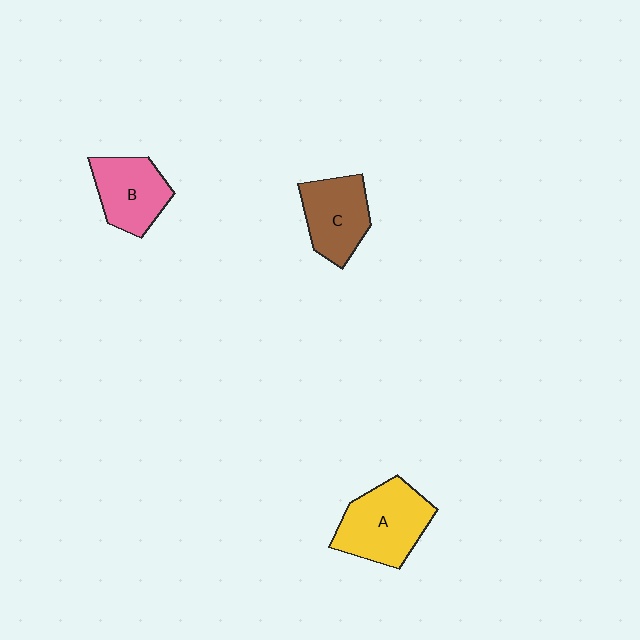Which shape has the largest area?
Shape A (yellow).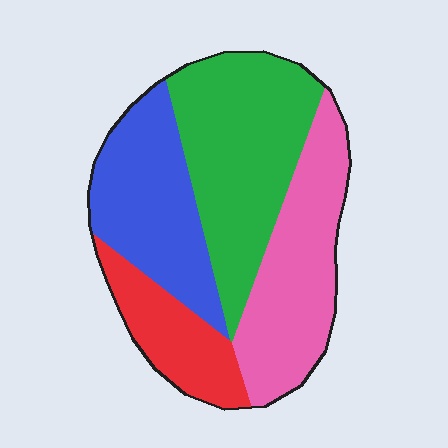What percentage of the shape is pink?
Pink takes up about one quarter (1/4) of the shape.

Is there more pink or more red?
Pink.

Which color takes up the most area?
Green, at roughly 35%.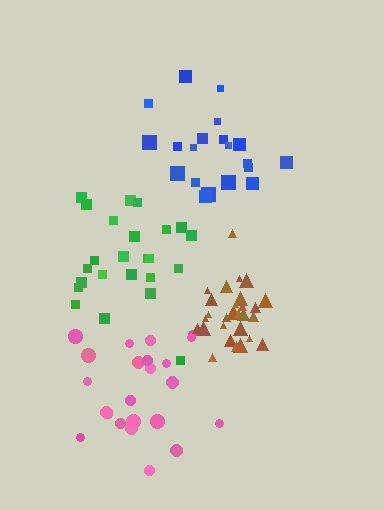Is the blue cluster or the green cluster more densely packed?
Green.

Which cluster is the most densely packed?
Brown.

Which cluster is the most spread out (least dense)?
Pink.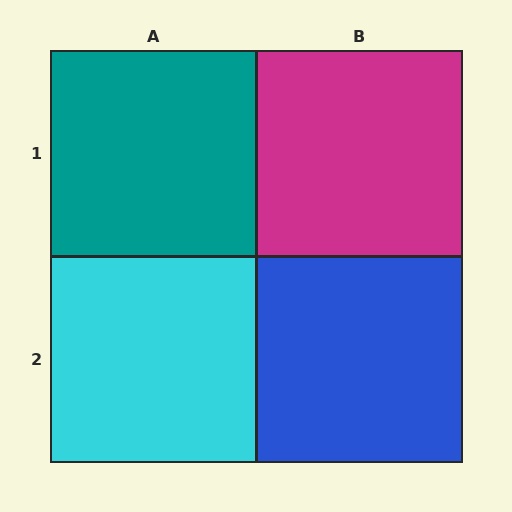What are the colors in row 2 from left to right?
Cyan, blue.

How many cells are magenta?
1 cell is magenta.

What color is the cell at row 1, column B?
Magenta.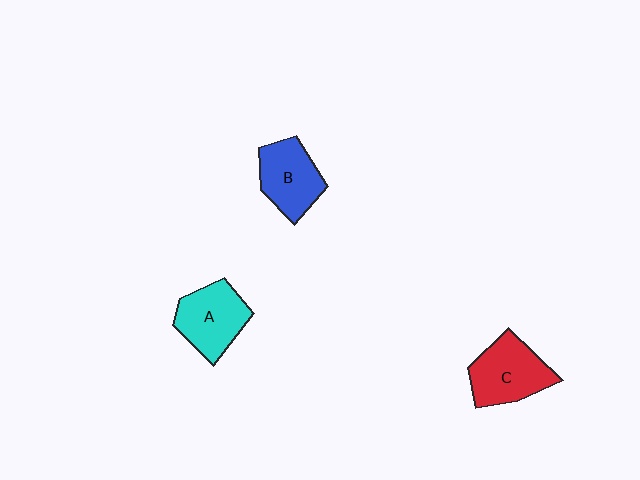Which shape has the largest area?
Shape C (red).